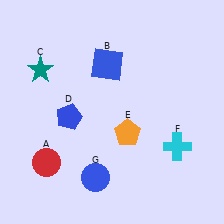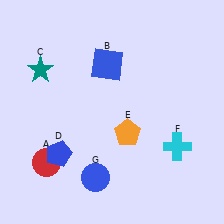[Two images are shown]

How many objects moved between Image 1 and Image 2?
1 object moved between the two images.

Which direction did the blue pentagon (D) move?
The blue pentagon (D) moved down.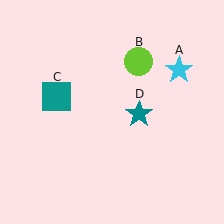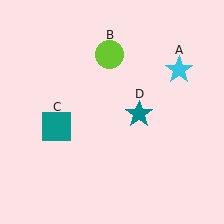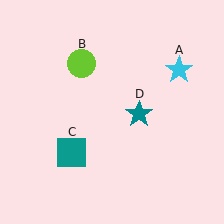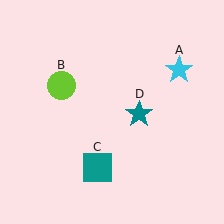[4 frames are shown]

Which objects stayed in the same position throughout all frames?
Cyan star (object A) and teal star (object D) remained stationary.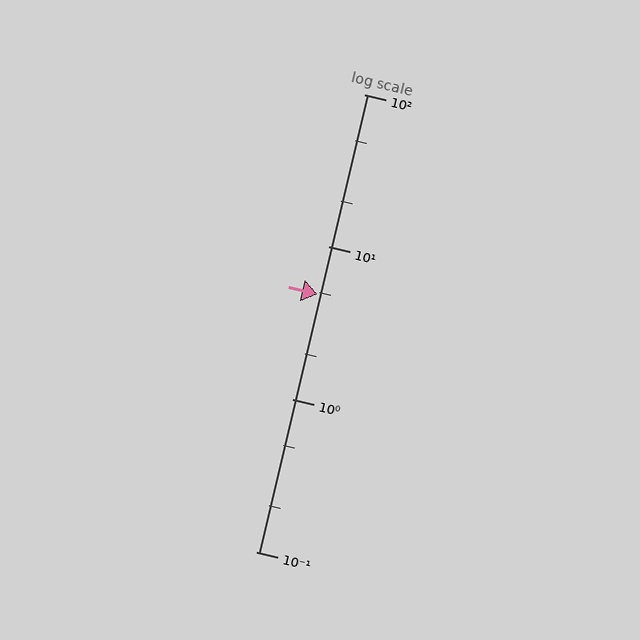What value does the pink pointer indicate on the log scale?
The pointer indicates approximately 4.9.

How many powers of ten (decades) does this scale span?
The scale spans 3 decades, from 0.1 to 100.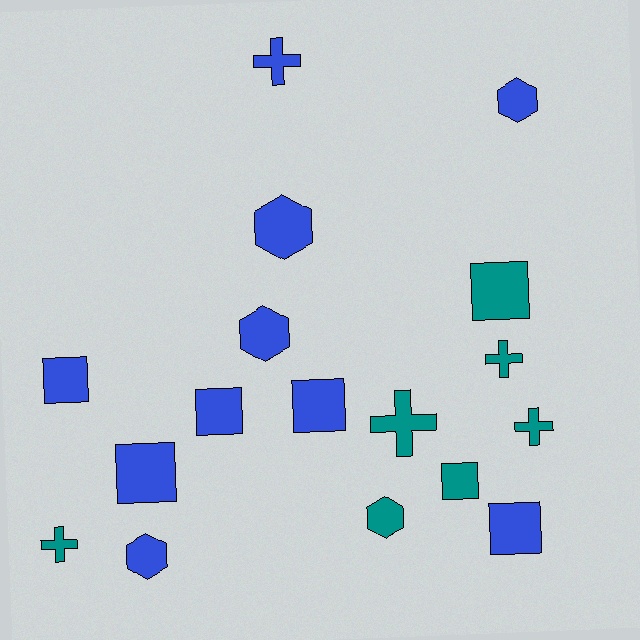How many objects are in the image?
There are 17 objects.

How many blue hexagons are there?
There are 4 blue hexagons.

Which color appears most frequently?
Blue, with 10 objects.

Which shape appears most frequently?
Square, with 7 objects.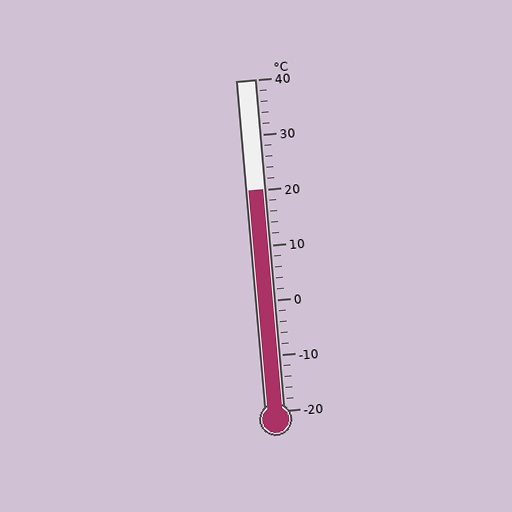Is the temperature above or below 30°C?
The temperature is below 30°C.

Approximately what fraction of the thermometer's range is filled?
The thermometer is filled to approximately 65% of its range.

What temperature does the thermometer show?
The thermometer shows approximately 20°C.